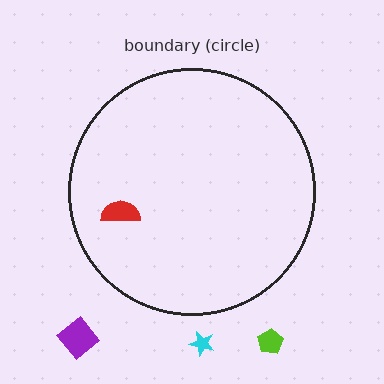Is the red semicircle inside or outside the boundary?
Inside.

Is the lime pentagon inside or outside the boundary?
Outside.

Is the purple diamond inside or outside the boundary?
Outside.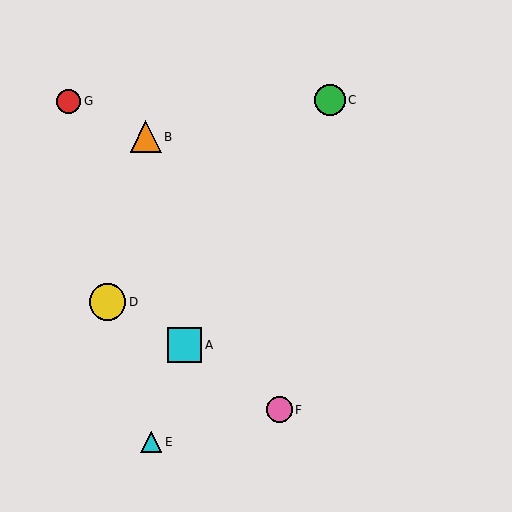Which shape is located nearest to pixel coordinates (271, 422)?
The pink circle (labeled F) at (280, 410) is nearest to that location.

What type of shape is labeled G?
Shape G is a red circle.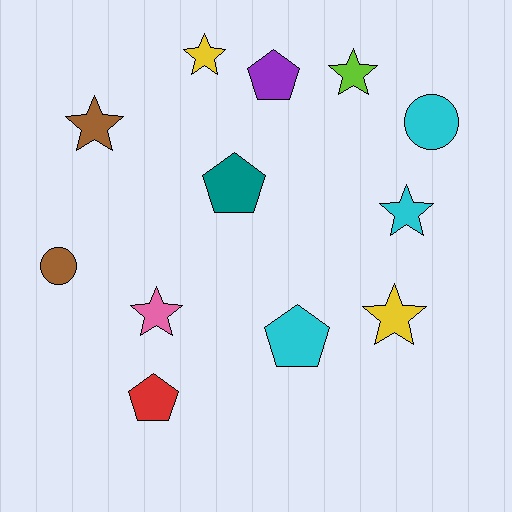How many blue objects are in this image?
There are no blue objects.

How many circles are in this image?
There are 2 circles.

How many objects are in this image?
There are 12 objects.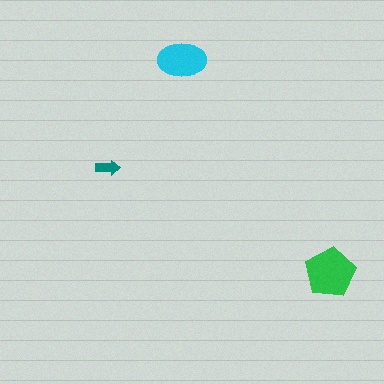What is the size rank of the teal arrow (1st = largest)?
3rd.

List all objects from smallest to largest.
The teal arrow, the cyan ellipse, the green pentagon.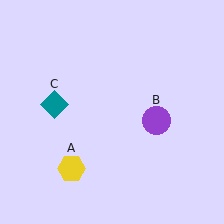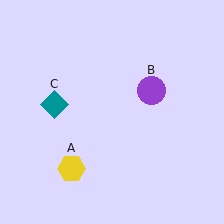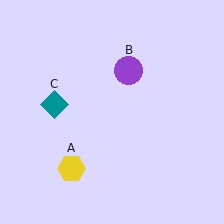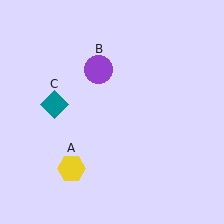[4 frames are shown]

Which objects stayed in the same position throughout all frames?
Yellow hexagon (object A) and teal diamond (object C) remained stationary.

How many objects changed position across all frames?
1 object changed position: purple circle (object B).